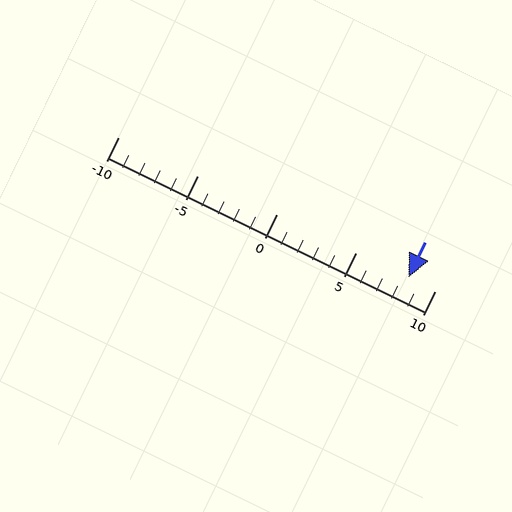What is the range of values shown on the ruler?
The ruler shows values from -10 to 10.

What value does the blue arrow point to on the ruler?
The blue arrow points to approximately 8.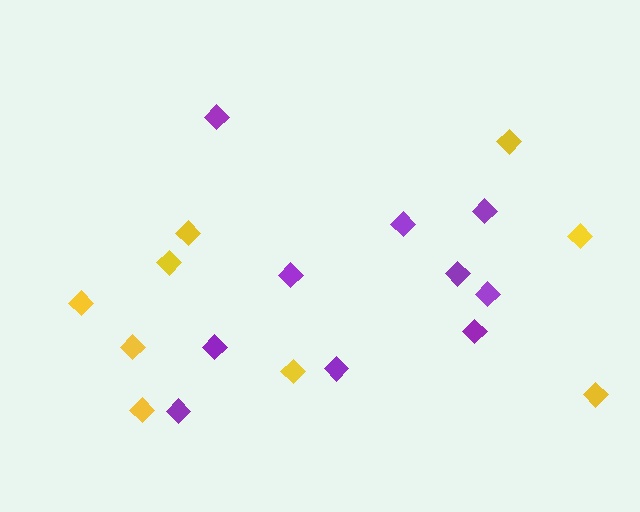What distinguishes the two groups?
There are 2 groups: one group of yellow diamonds (9) and one group of purple diamonds (10).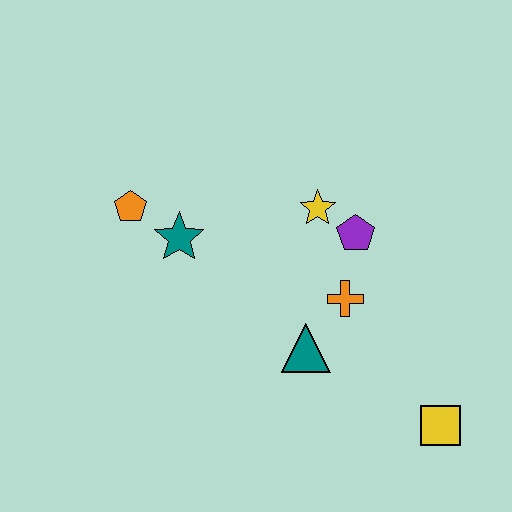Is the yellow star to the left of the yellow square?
Yes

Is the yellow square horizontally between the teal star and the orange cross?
No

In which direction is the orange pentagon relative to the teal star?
The orange pentagon is to the left of the teal star.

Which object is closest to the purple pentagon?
The yellow star is closest to the purple pentagon.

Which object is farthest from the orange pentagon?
The yellow square is farthest from the orange pentagon.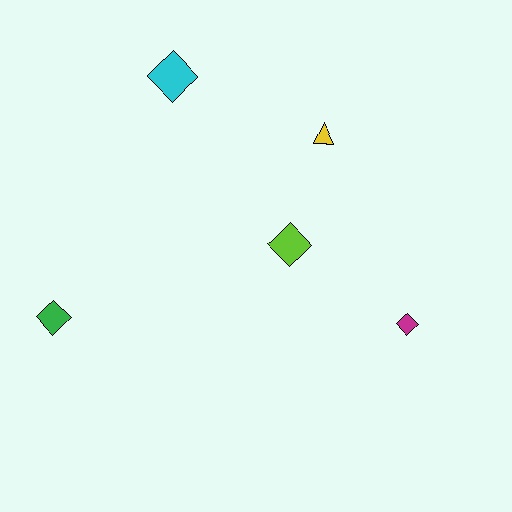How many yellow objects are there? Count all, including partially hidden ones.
There is 1 yellow object.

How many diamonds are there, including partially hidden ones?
There are 4 diamonds.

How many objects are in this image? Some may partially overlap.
There are 5 objects.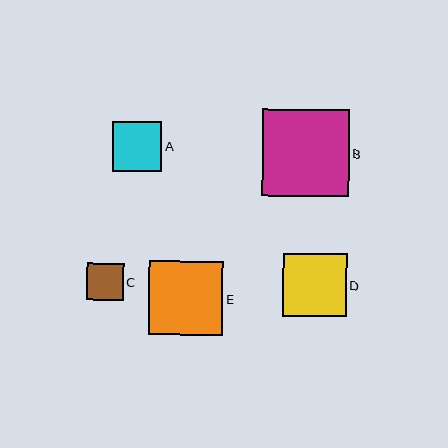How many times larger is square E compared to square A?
Square E is approximately 1.5 times the size of square A.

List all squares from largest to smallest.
From largest to smallest: B, E, D, A, C.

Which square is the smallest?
Square C is the smallest with a size of approximately 37 pixels.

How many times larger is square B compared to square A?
Square B is approximately 1.8 times the size of square A.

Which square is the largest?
Square B is the largest with a size of approximately 87 pixels.